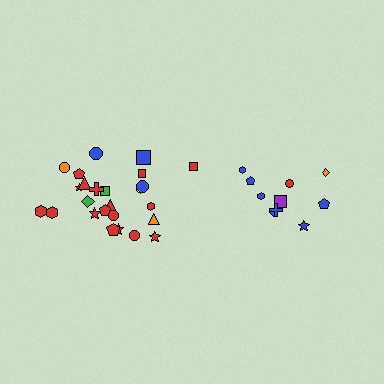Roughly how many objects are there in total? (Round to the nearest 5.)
Roughly 35 objects in total.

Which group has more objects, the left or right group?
The left group.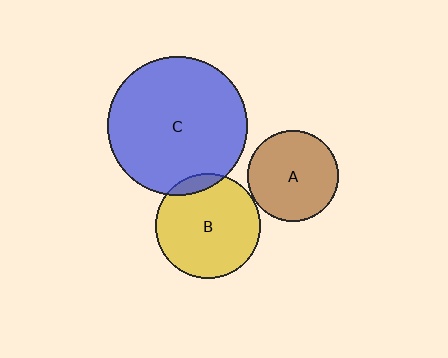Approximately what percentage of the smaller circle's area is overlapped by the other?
Approximately 10%.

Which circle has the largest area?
Circle C (blue).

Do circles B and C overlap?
Yes.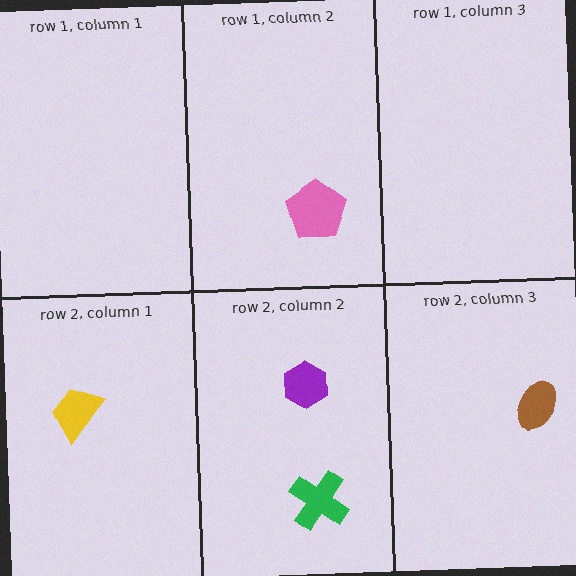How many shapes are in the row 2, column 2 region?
2.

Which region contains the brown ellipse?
The row 2, column 3 region.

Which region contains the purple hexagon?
The row 2, column 2 region.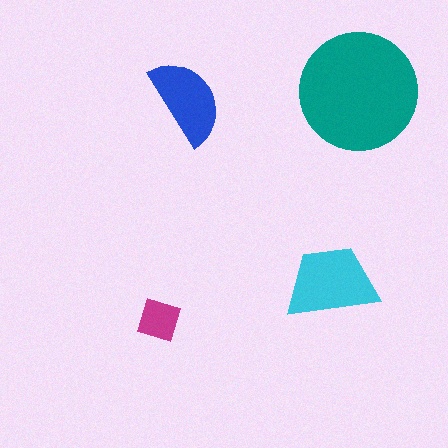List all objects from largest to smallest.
The teal circle, the cyan trapezoid, the blue semicircle, the magenta diamond.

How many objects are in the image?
There are 4 objects in the image.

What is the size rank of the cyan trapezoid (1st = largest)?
2nd.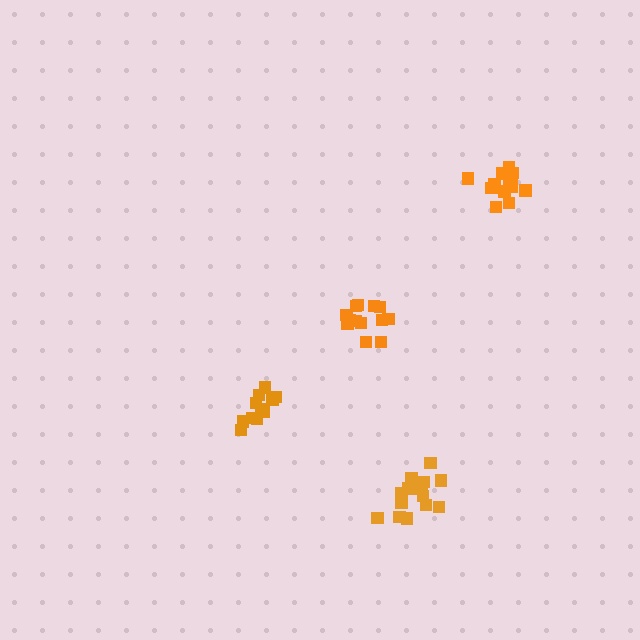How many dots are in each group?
Group 1: 14 dots, Group 2: 11 dots, Group 3: 16 dots, Group 4: 16 dots (57 total).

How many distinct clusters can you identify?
There are 4 distinct clusters.